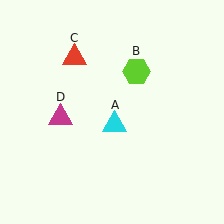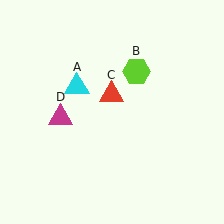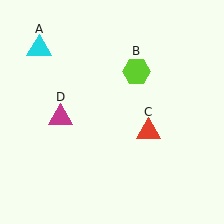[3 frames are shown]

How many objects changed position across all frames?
2 objects changed position: cyan triangle (object A), red triangle (object C).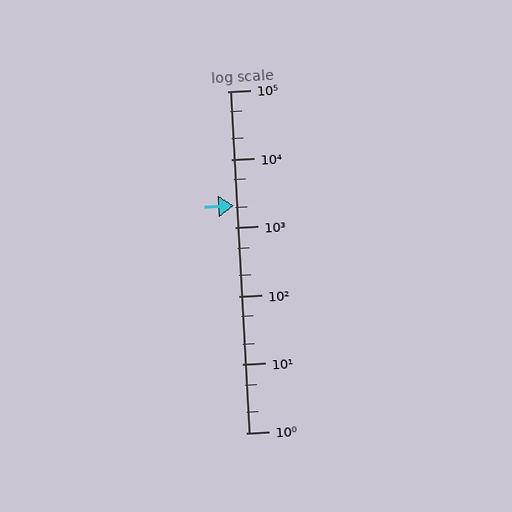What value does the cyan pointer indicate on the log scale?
The pointer indicates approximately 2100.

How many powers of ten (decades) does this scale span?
The scale spans 5 decades, from 1 to 100000.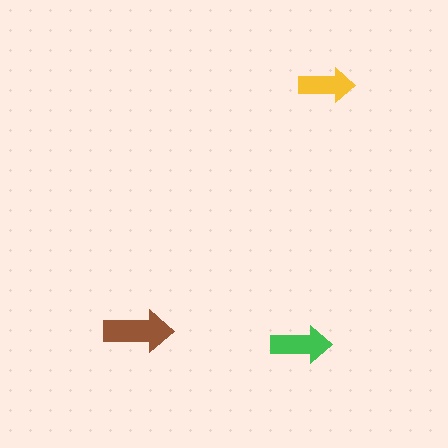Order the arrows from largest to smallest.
the brown one, the green one, the yellow one.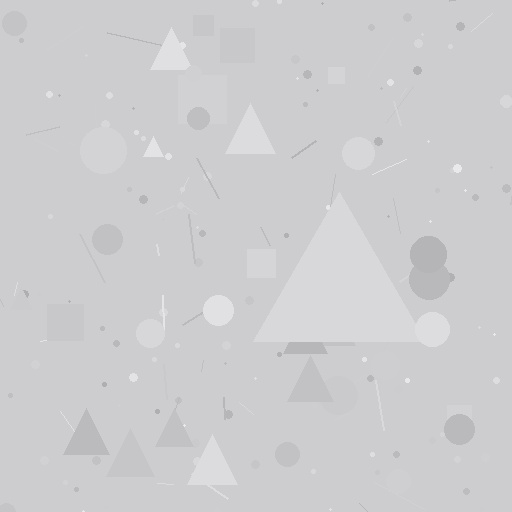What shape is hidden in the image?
A triangle is hidden in the image.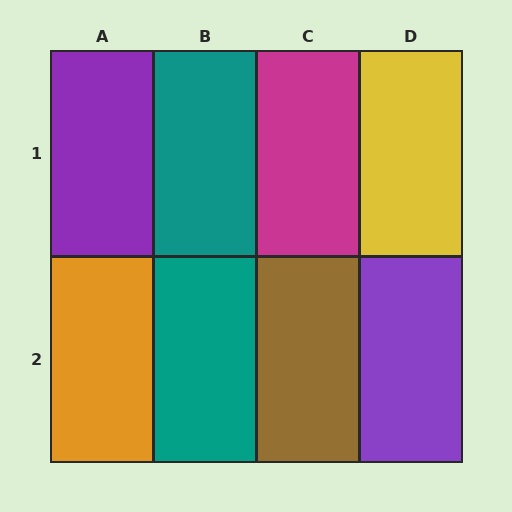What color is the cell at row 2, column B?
Teal.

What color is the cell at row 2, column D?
Purple.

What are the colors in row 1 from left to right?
Purple, teal, magenta, yellow.